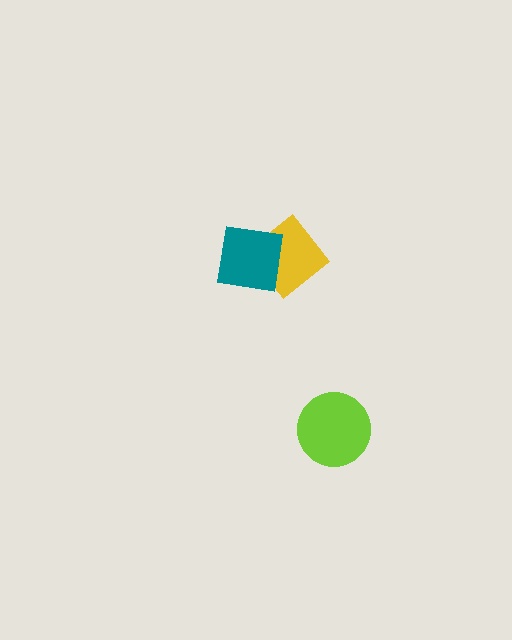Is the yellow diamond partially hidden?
Yes, it is partially covered by another shape.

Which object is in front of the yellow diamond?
The teal square is in front of the yellow diamond.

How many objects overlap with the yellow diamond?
1 object overlaps with the yellow diamond.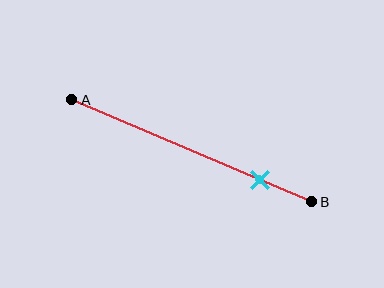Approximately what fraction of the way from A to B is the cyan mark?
The cyan mark is approximately 80% of the way from A to B.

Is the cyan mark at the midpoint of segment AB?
No, the mark is at about 80% from A, not at the 50% midpoint.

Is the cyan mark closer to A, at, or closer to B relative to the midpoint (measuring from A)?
The cyan mark is closer to point B than the midpoint of segment AB.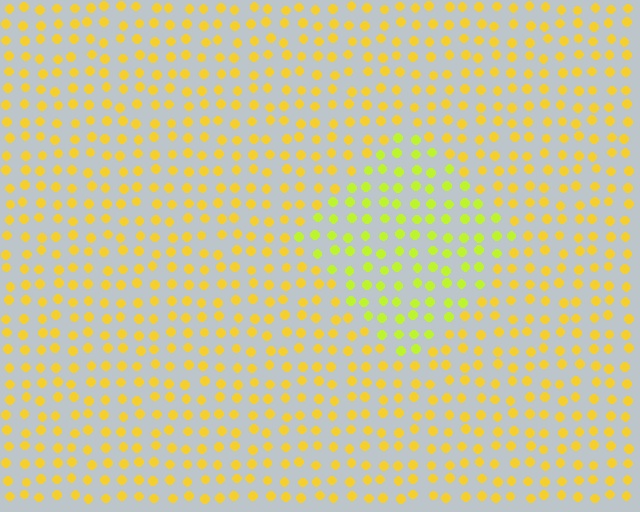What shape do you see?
I see a diamond.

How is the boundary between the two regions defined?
The boundary is defined purely by a slight shift in hue (about 28 degrees). Spacing, size, and orientation are identical on both sides.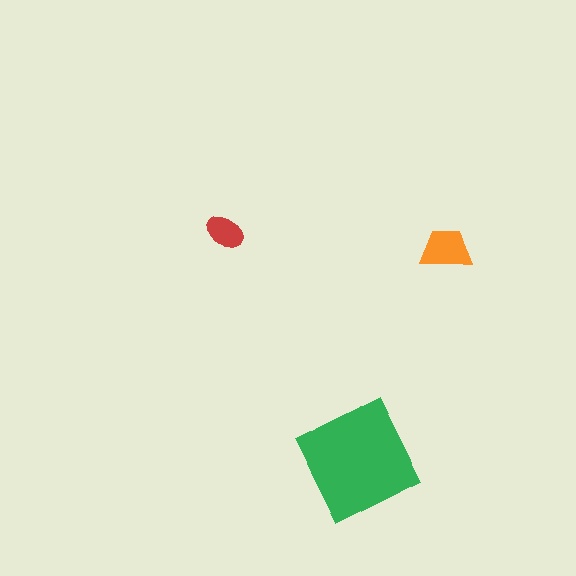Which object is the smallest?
The red ellipse.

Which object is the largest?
The green square.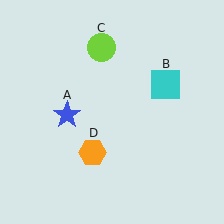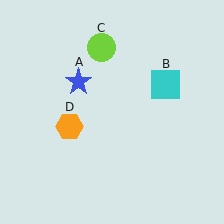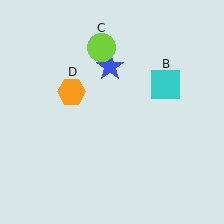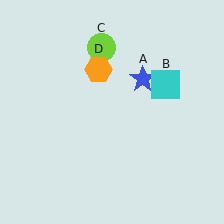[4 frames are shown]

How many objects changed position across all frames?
2 objects changed position: blue star (object A), orange hexagon (object D).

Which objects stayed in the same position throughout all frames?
Cyan square (object B) and lime circle (object C) remained stationary.